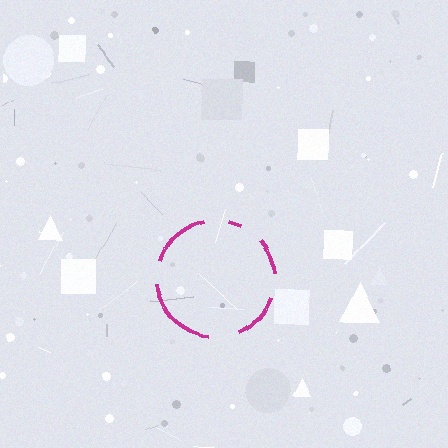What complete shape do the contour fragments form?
The contour fragments form a circle.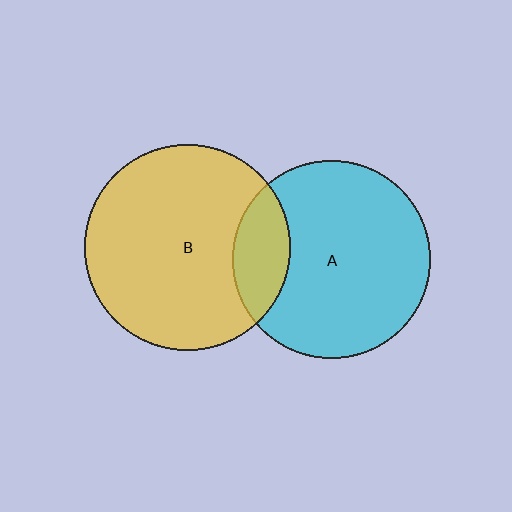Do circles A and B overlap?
Yes.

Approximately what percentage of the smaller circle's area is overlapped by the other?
Approximately 20%.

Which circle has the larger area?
Circle B (yellow).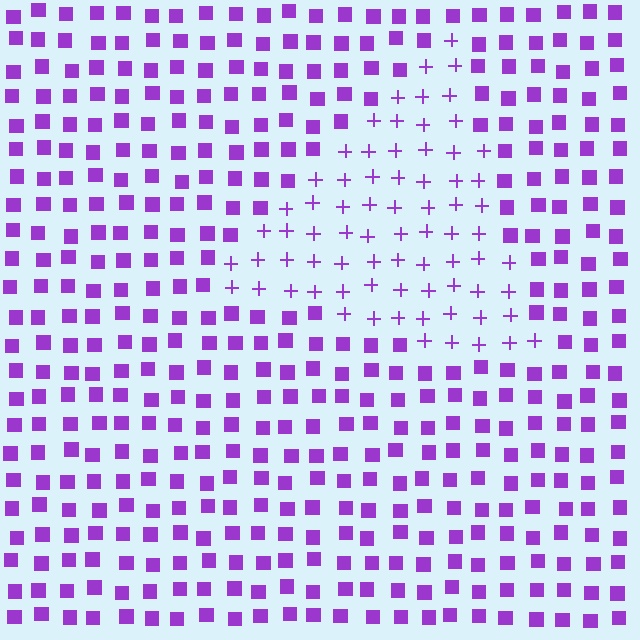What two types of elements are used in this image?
The image uses plus signs inside the triangle region and squares outside it.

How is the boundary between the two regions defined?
The boundary is defined by a change in element shape: plus signs inside vs. squares outside. All elements share the same color and spacing.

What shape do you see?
I see a triangle.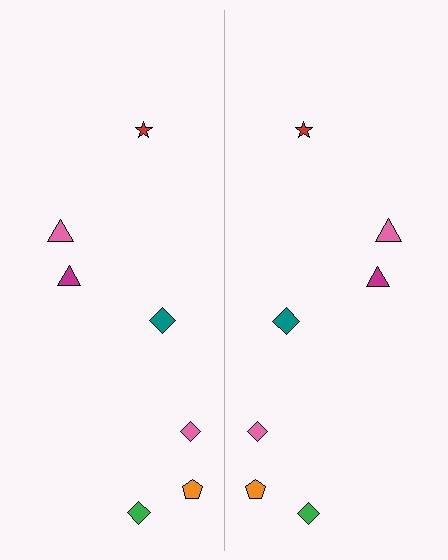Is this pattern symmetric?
Yes, this pattern has bilateral (reflection) symmetry.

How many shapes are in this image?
There are 14 shapes in this image.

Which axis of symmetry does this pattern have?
The pattern has a vertical axis of symmetry running through the center of the image.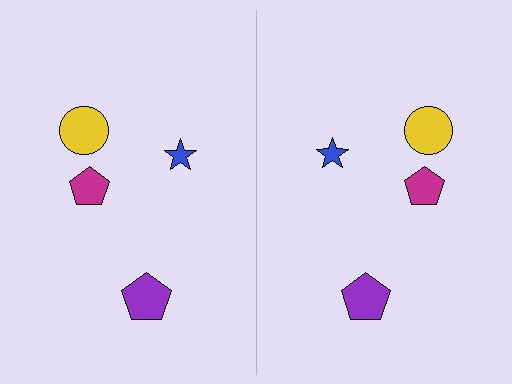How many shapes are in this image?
There are 8 shapes in this image.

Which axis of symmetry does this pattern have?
The pattern has a vertical axis of symmetry running through the center of the image.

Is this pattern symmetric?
Yes, this pattern has bilateral (reflection) symmetry.